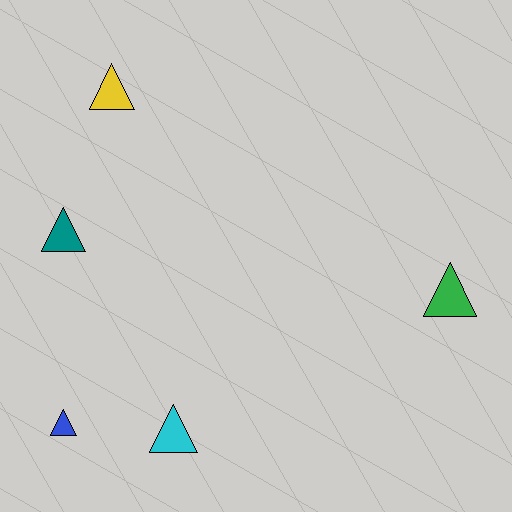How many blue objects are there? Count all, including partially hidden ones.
There is 1 blue object.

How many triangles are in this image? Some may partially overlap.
There are 5 triangles.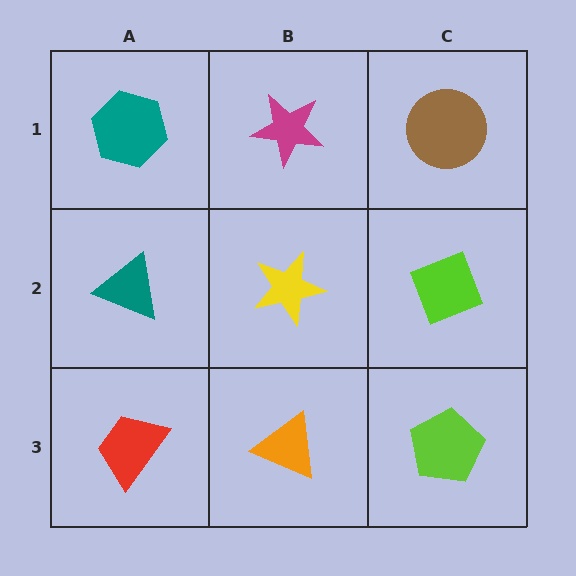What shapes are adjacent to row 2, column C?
A brown circle (row 1, column C), a lime pentagon (row 3, column C), a yellow star (row 2, column B).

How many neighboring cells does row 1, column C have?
2.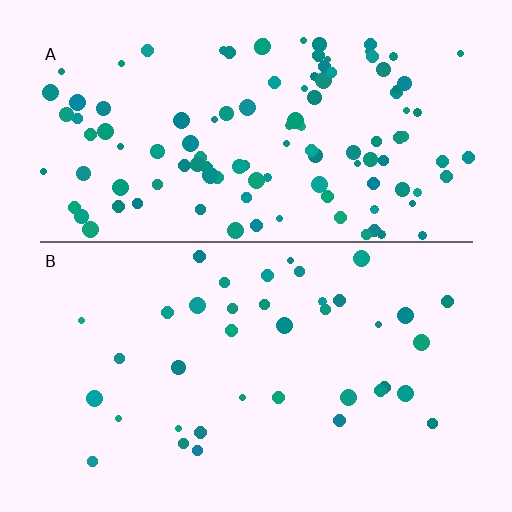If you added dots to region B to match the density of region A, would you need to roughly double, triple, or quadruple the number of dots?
Approximately triple.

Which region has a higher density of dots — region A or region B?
A (the top).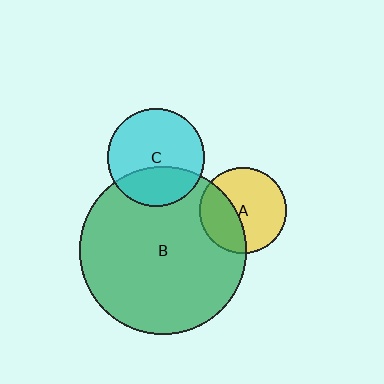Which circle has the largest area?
Circle B (green).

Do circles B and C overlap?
Yes.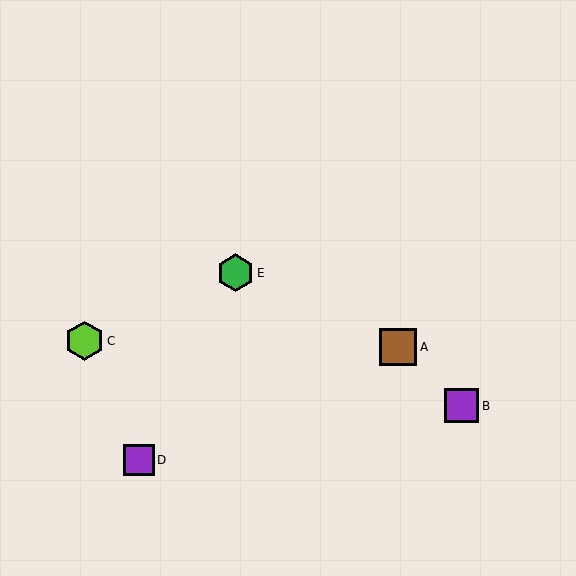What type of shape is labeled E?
Shape E is a green hexagon.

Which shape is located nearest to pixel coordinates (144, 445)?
The purple square (labeled D) at (139, 460) is nearest to that location.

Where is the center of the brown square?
The center of the brown square is at (398, 347).